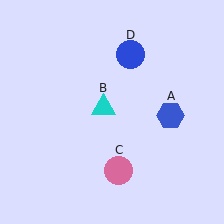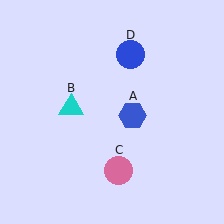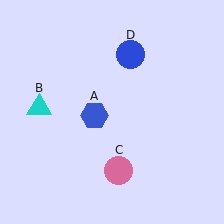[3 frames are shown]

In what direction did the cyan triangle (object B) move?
The cyan triangle (object B) moved left.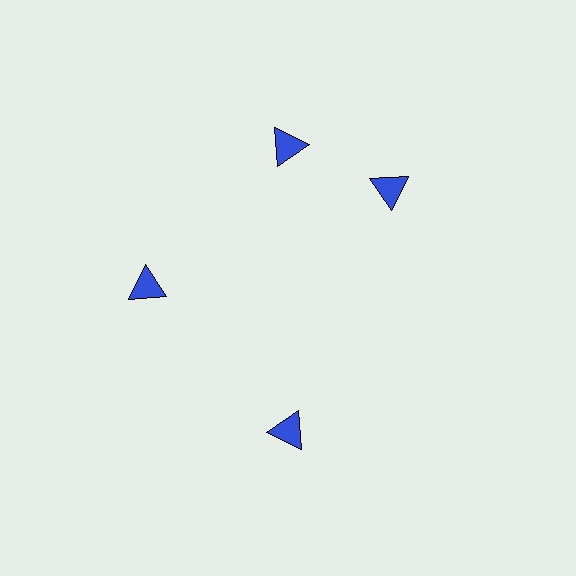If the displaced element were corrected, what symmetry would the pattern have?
It would have 4-fold rotational symmetry — the pattern would map onto itself every 90 degrees.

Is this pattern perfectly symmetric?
No. The 4 blue triangles are arranged in a ring, but one element near the 3 o'clock position is rotated out of alignment along the ring, breaking the 4-fold rotational symmetry.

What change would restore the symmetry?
The symmetry would be restored by rotating it back into even spacing with its neighbors so that all 4 triangles sit at equal angles and equal distance from the center.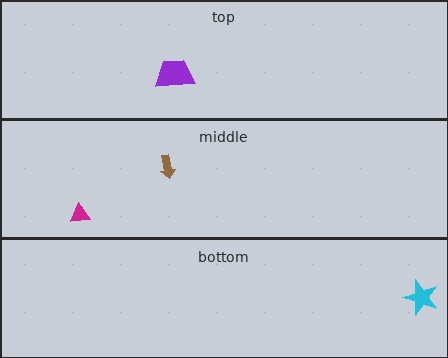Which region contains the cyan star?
The bottom region.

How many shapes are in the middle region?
2.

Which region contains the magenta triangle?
The middle region.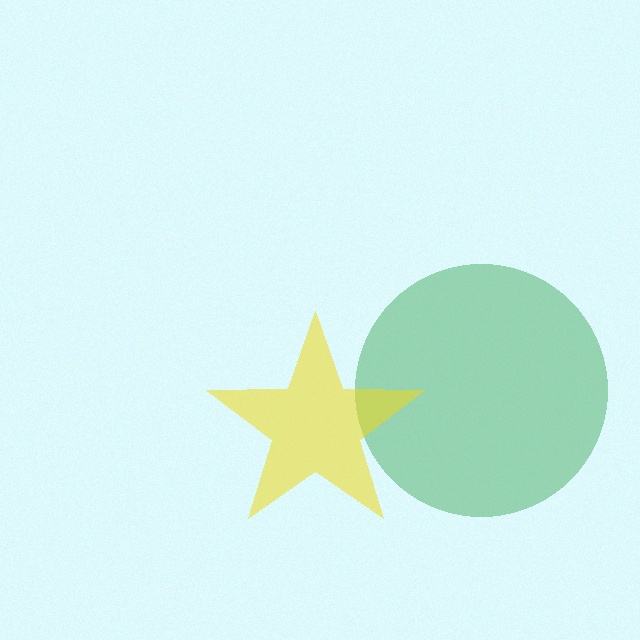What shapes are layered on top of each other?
The layered shapes are: a green circle, a yellow star.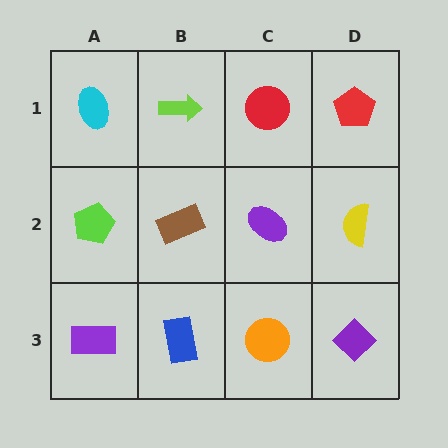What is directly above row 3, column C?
A purple ellipse.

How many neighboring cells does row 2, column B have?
4.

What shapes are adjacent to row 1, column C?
A purple ellipse (row 2, column C), a lime arrow (row 1, column B), a red pentagon (row 1, column D).